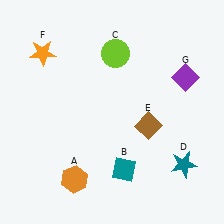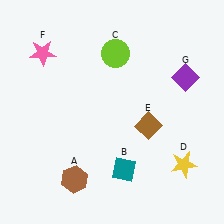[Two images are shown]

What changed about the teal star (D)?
In Image 1, D is teal. In Image 2, it changed to yellow.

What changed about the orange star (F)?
In Image 1, F is orange. In Image 2, it changed to pink.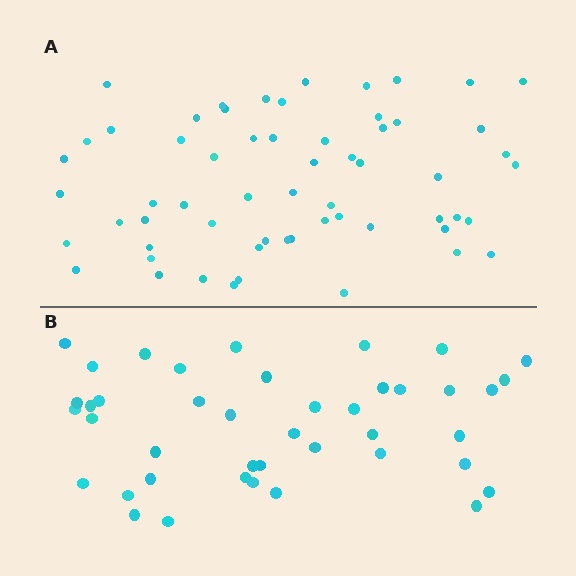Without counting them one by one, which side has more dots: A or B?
Region A (the top region) has more dots.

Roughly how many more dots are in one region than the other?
Region A has approximately 20 more dots than region B.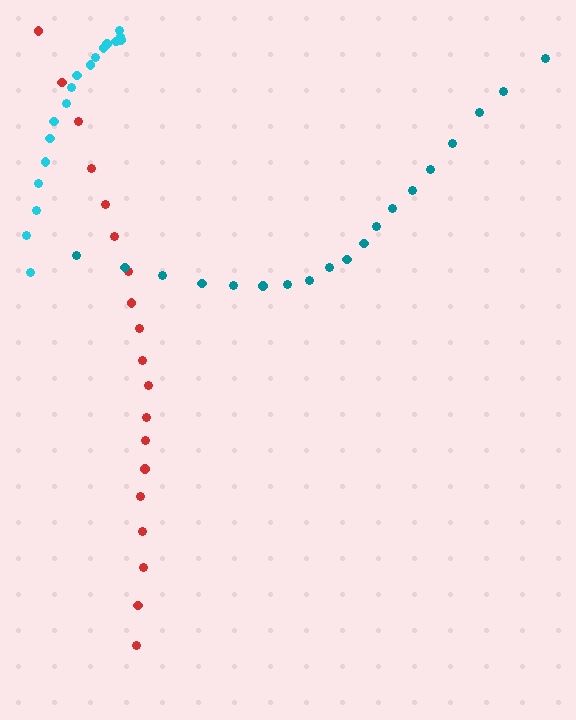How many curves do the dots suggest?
There are 3 distinct paths.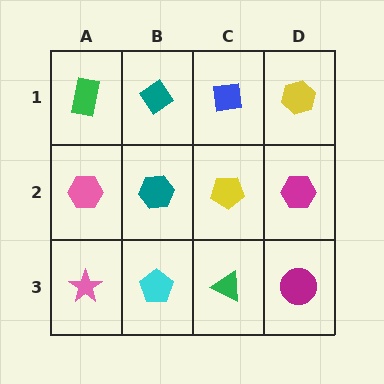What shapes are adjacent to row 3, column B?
A teal hexagon (row 2, column B), a pink star (row 3, column A), a green triangle (row 3, column C).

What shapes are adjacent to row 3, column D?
A magenta hexagon (row 2, column D), a green triangle (row 3, column C).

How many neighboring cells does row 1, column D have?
2.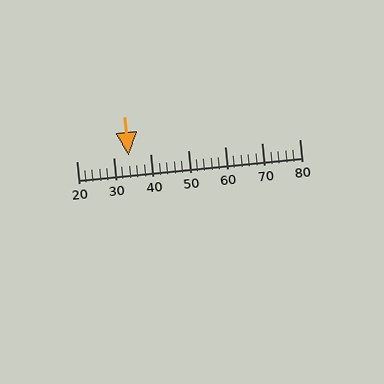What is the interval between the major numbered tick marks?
The major tick marks are spaced 10 units apart.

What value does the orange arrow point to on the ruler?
The orange arrow points to approximately 34.